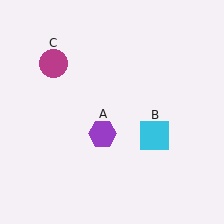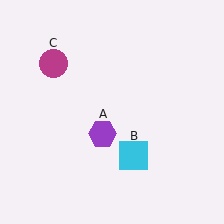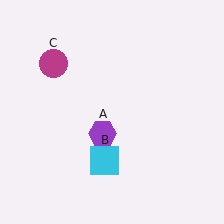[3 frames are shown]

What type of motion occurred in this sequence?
The cyan square (object B) rotated clockwise around the center of the scene.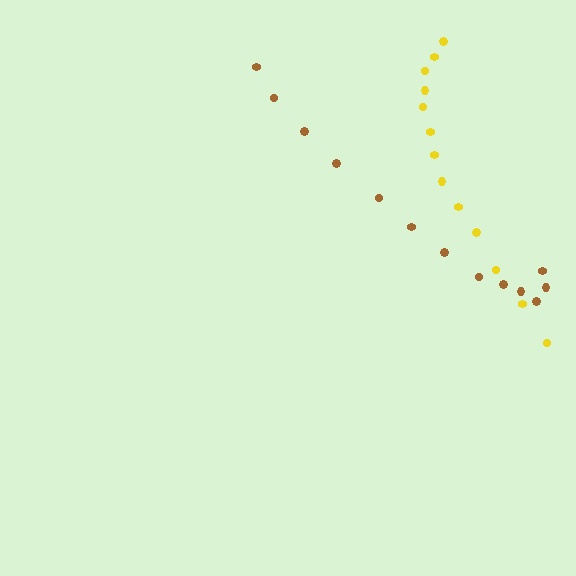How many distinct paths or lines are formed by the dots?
There are 2 distinct paths.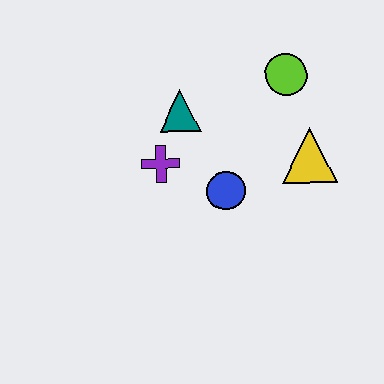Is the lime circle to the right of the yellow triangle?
No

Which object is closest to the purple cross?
The teal triangle is closest to the purple cross.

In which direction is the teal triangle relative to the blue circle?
The teal triangle is above the blue circle.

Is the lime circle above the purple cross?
Yes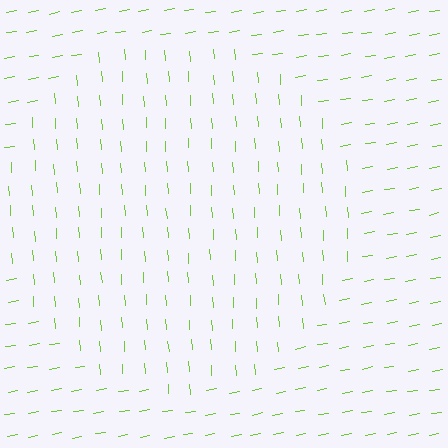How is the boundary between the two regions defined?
The boundary is defined purely by a change in line orientation (approximately 84 degrees difference). All lines are the same color and thickness.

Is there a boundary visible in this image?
Yes, there is a texture boundary formed by a change in line orientation.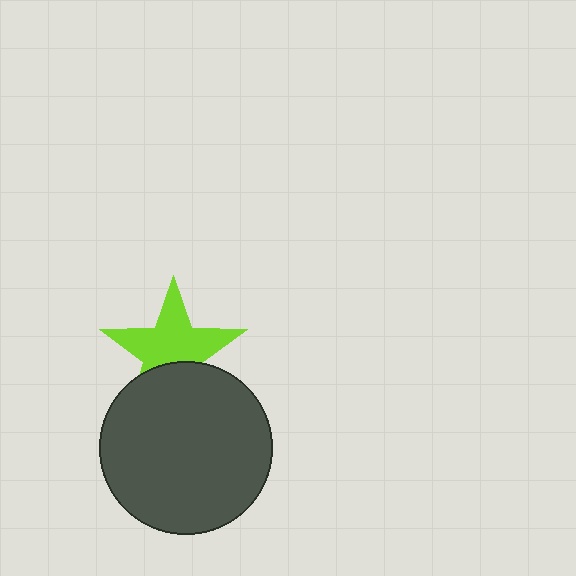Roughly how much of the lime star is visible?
Most of it is visible (roughly 65%).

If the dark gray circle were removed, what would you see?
You would see the complete lime star.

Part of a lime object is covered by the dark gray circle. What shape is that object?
It is a star.